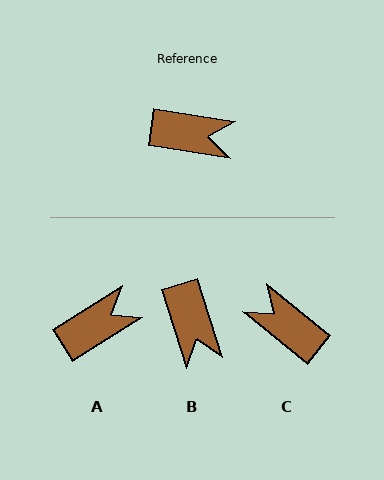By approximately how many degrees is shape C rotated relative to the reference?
Approximately 150 degrees counter-clockwise.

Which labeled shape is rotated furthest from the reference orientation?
C, about 150 degrees away.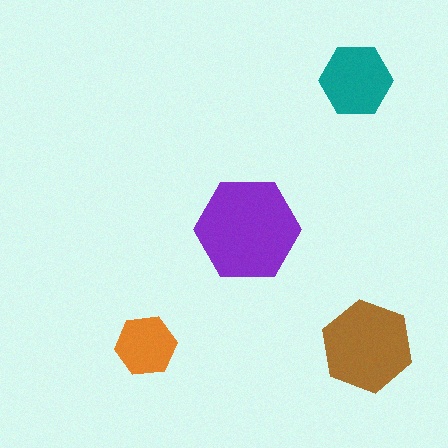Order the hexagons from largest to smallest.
the purple one, the brown one, the teal one, the orange one.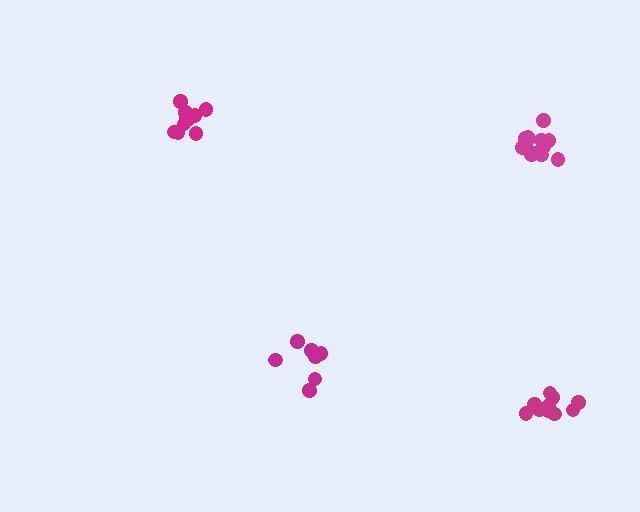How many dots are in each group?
Group 1: 14 dots, Group 2: 8 dots, Group 3: 11 dots, Group 4: 10 dots (43 total).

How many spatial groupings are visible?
There are 4 spatial groupings.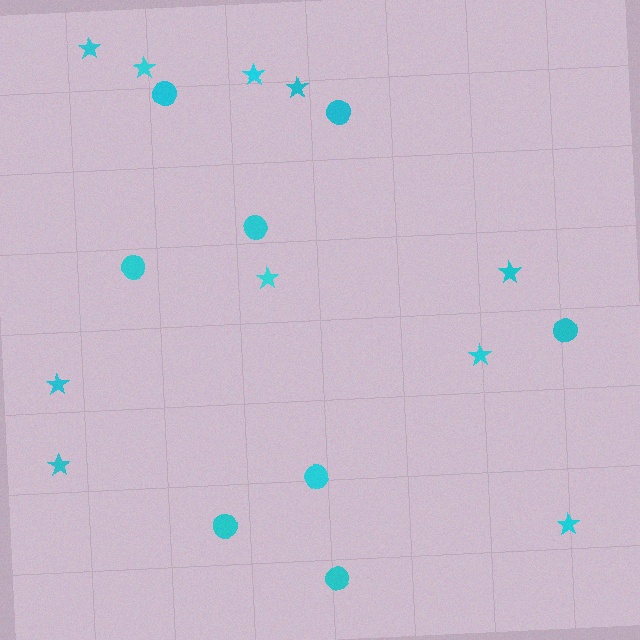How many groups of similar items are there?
There are 2 groups: one group of stars (10) and one group of circles (8).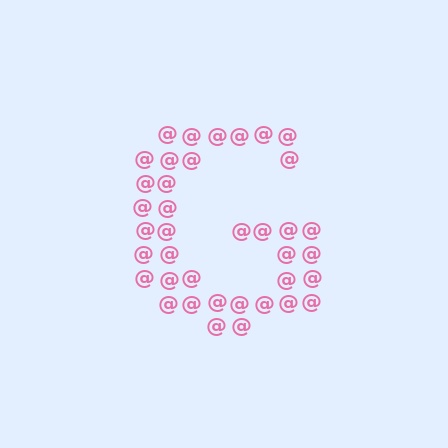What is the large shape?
The large shape is the letter G.